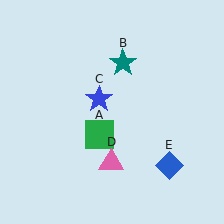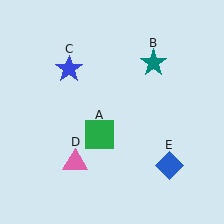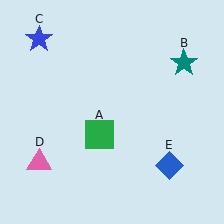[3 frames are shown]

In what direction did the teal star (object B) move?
The teal star (object B) moved right.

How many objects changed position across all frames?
3 objects changed position: teal star (object B), blue star (object C), pink triangle (object D).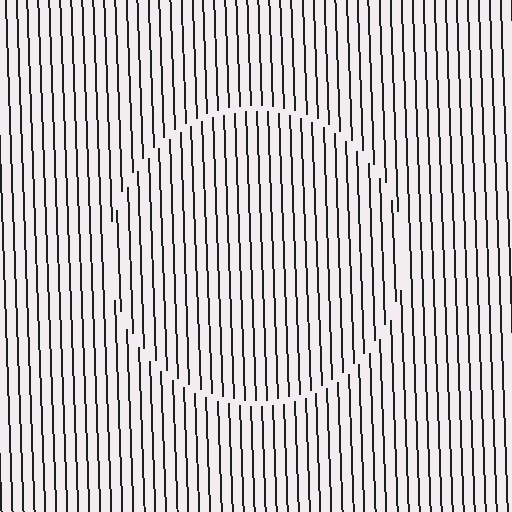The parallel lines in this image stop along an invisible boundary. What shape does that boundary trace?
An illusory circle. The interior of the shape contains the same grating, shifted by half a period — the contour is defined by the phase discontinuity where line-ends from the inner and outer gratings abut.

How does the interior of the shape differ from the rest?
The interior of the shape contains the same grating, shifted by half a period — the contour is defined by the phase discontinuity where line-ends from the inner and outer gratings abut.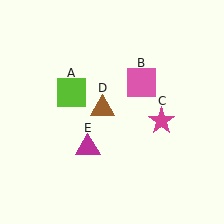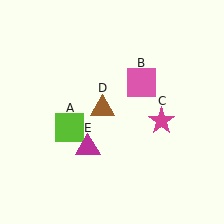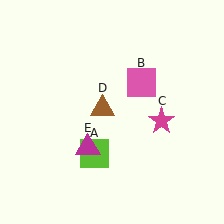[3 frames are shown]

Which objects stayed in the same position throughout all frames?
Pink square (object B) and magenta star (object C) and brown triangle (object D) and magenta triangle (object E) remained stationary.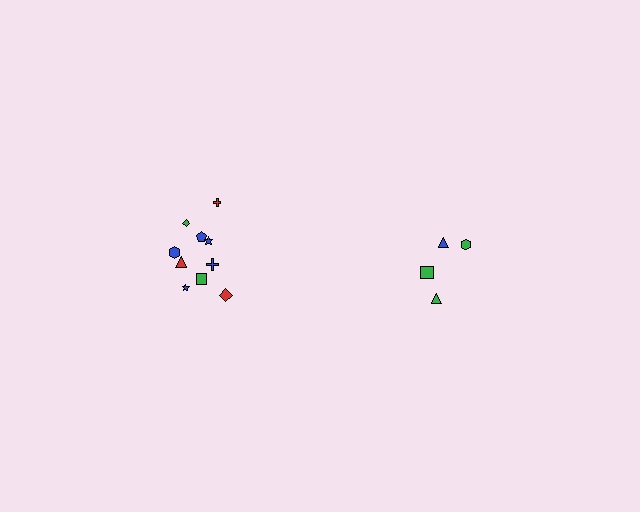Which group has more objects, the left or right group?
The left group.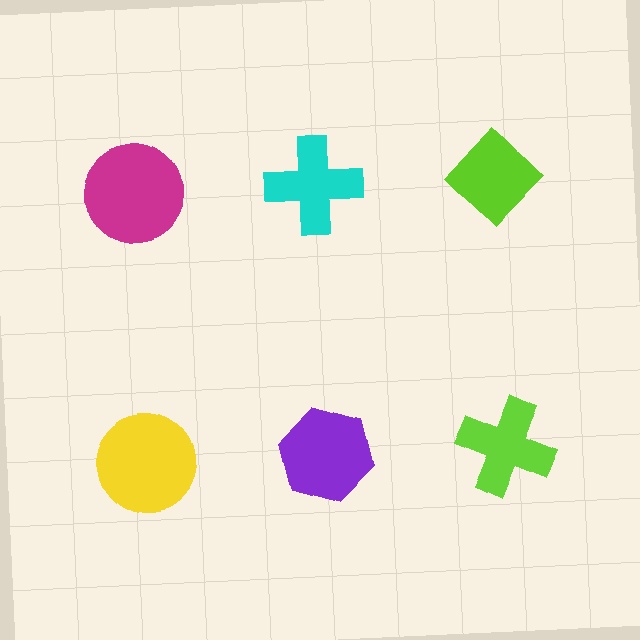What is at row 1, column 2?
A cyan cross.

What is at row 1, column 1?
A magenta circle.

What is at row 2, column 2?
A purple hexagon.